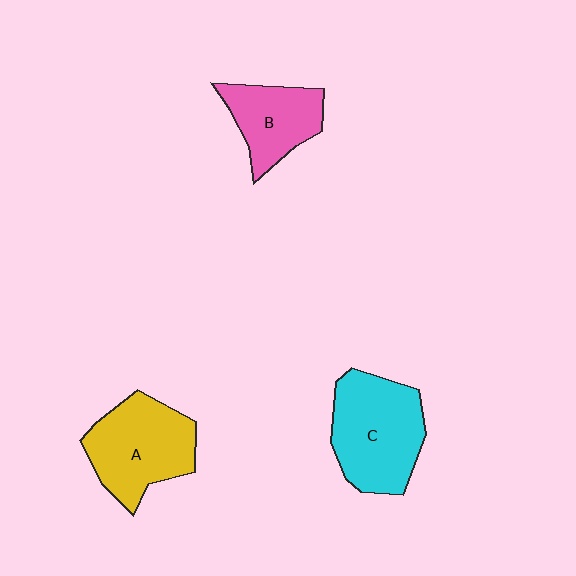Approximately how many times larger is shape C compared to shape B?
Approximately 1.5 times.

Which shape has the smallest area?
Shape B (pink).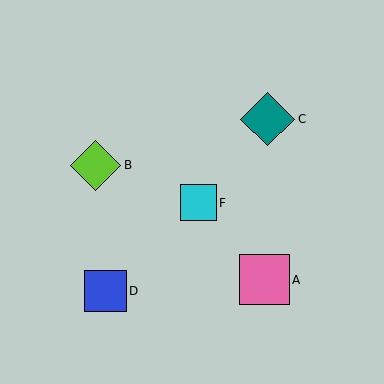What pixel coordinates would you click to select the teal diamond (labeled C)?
Click at (268, 119) to select the teal diamond C.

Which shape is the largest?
The teal diamond (labeled C) is the largest.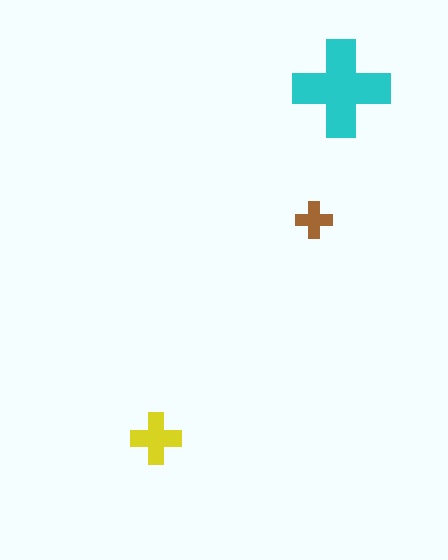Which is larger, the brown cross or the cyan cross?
The cyan one.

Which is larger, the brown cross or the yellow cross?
The yellow one.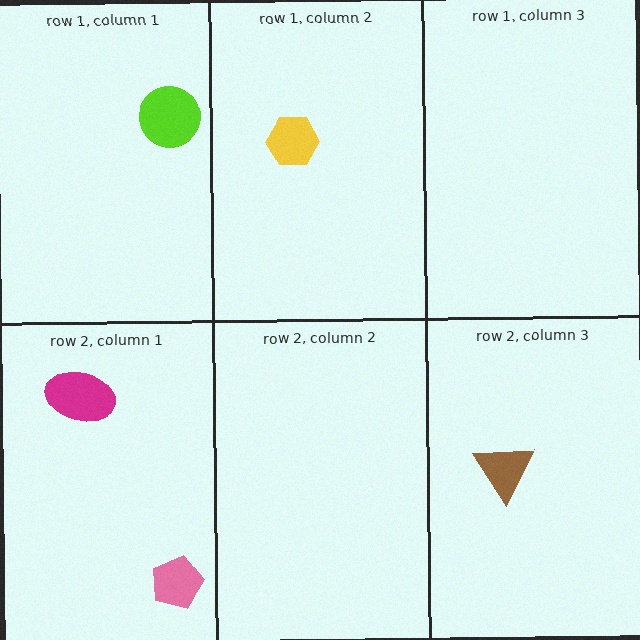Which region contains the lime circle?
The row 1, column 1 region.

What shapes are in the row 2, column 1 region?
The magenta ellipse, the pink pentagon.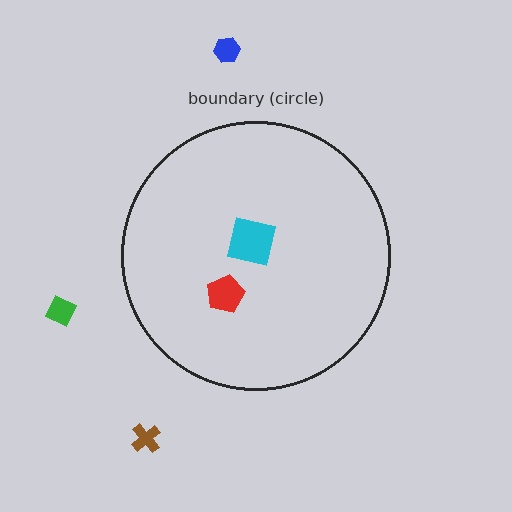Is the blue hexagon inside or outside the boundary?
Outside.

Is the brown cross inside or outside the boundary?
Outside.